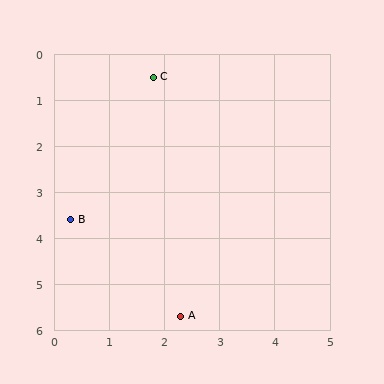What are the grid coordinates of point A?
Point A is at approximately (2.3, 5.7).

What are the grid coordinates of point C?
Point C is at approximately (1.8, 0.5).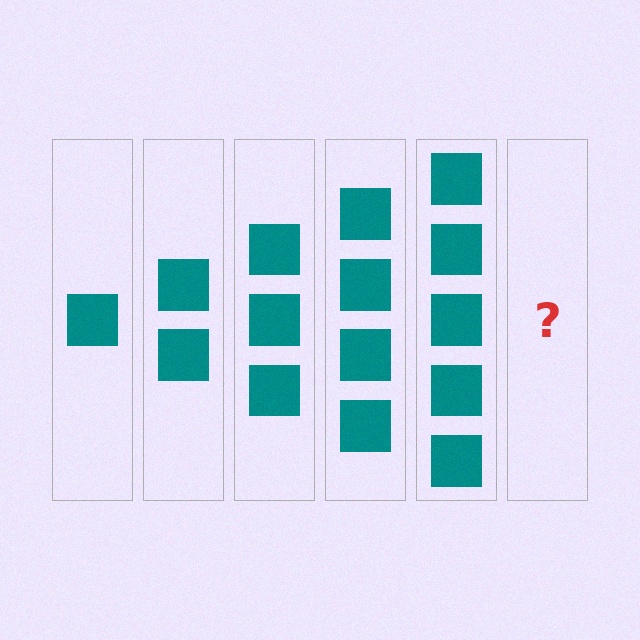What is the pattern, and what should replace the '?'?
The pattern is that each step adds one more square. The '?' should be 6 squares.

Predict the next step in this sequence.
The next step is 6 squares.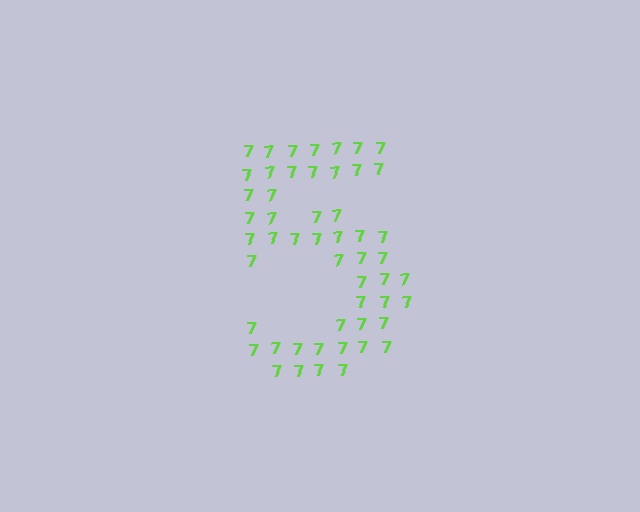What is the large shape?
The large shape is the digit 5.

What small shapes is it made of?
It is made of small digit 7's.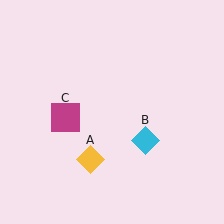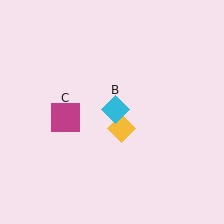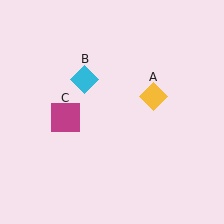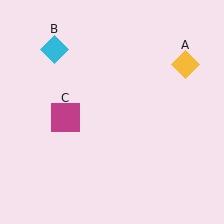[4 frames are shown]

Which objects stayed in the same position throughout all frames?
Magenta square (object C) remained stationary.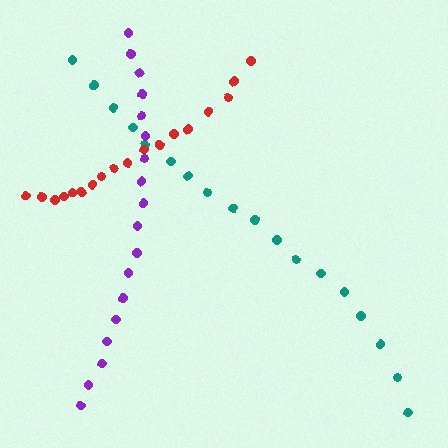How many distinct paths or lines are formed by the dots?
There are 3 distinct paths.